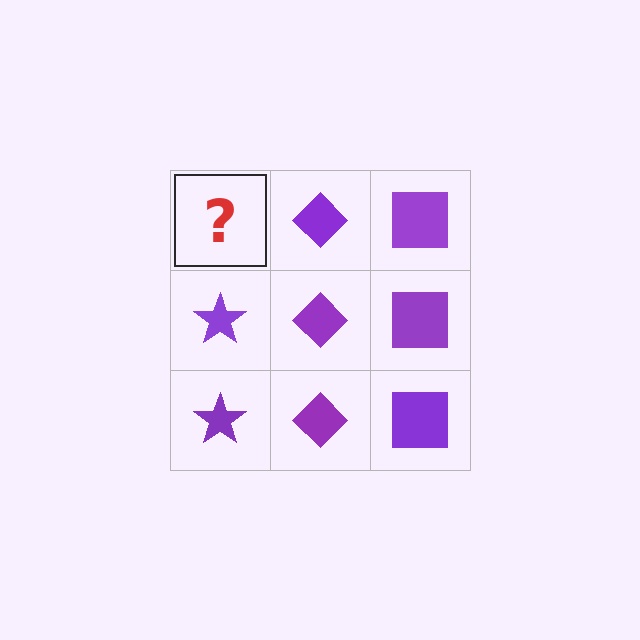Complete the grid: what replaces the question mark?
The question mark should be replaced with a purple star.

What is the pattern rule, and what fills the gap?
The rule is that each column has a consistent shape. The gap should be filled with a purple star.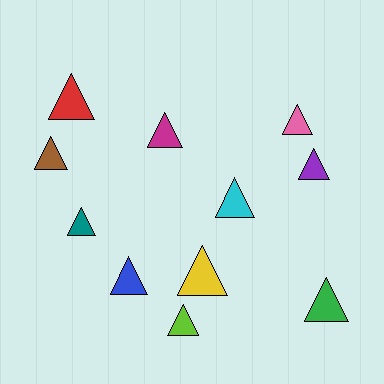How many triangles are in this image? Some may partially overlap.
There are 11 triangles.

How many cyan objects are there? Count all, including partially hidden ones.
There is 1 cyan object.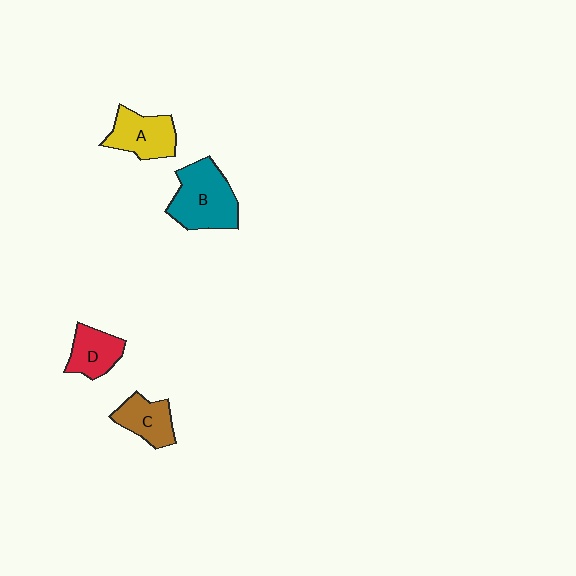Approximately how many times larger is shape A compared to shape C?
Approximately 1.2 times.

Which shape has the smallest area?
Shape D (red).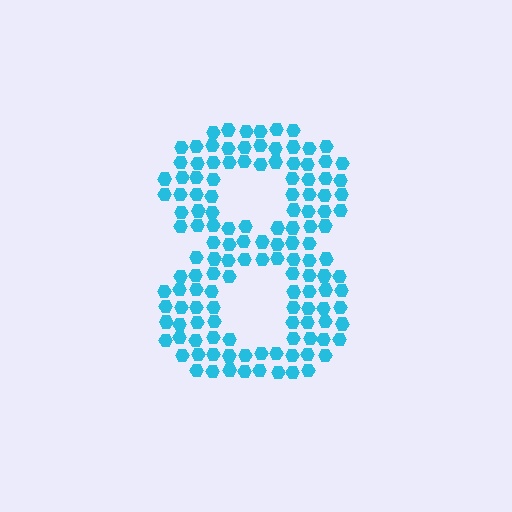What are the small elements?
The small elements are hexagons.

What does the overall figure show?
The overall figure shows the digit 8.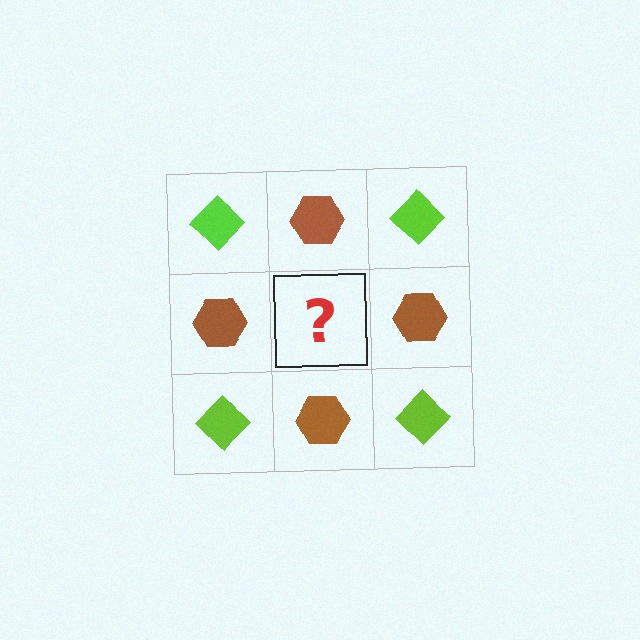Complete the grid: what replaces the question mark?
The question mark should be replaced with a lime diamond.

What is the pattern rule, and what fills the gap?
The rule is that it alternates lime diamond and brown hexagon in a checkerboard pattern. The gap should be filled with a lime diamond.